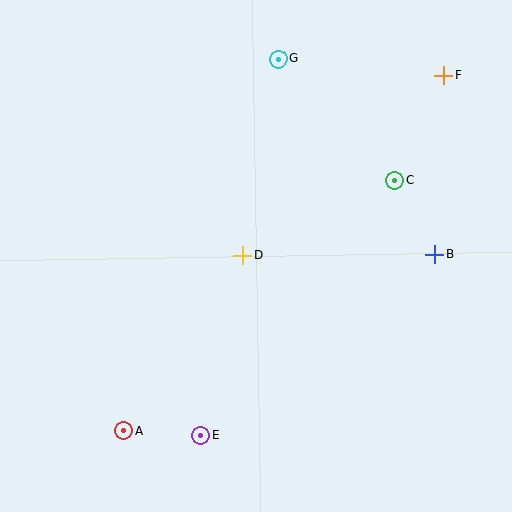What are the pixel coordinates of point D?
Point D is at (243, 255).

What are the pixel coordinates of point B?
Point B is at (435, 254).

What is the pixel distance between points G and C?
The distance between G and C is 168 pixels.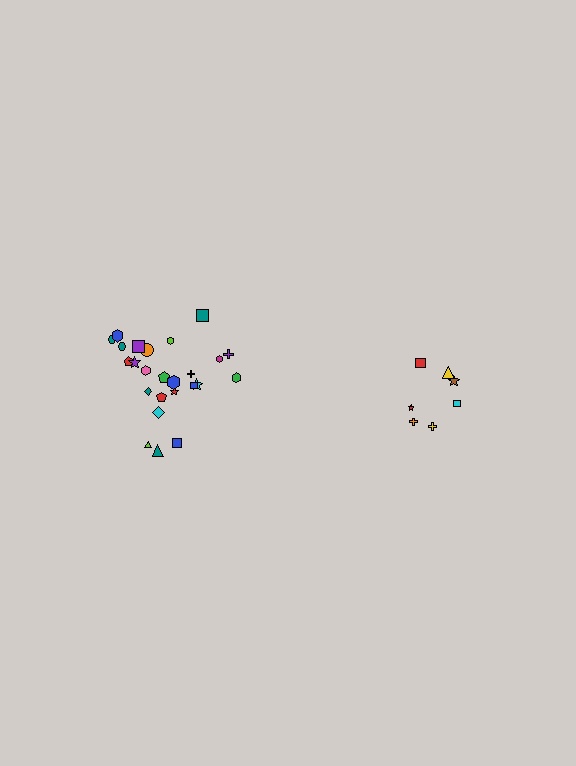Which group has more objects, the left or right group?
The left group.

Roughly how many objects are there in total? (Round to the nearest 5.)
Roughly 30 objects in total.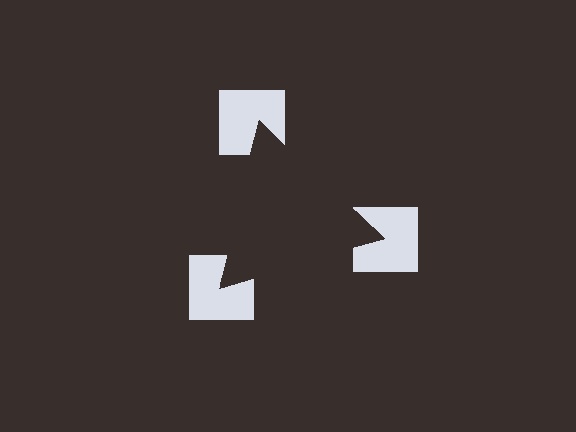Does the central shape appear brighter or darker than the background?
It typically appears slightly darker than the background, even though no actual brightness change is drawn.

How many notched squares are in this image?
There are 3 — one at each vertex of the illusory triangle.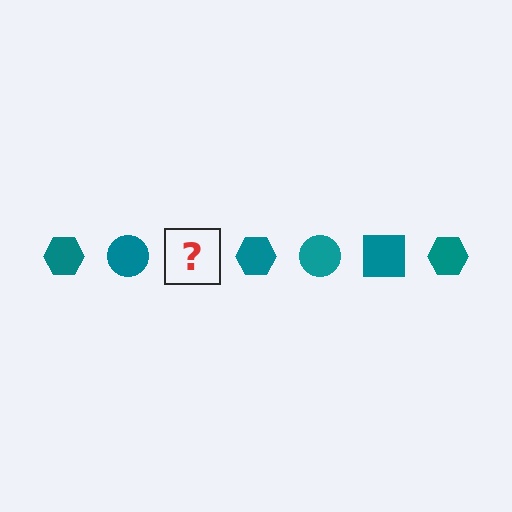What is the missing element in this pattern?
The missing element is a teal square.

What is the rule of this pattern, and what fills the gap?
The rule is that the pattern cycles through hexagon, circle, square shapes in teal. The gap should be filled with a teal square.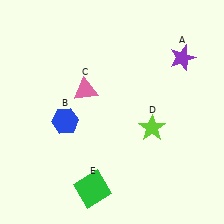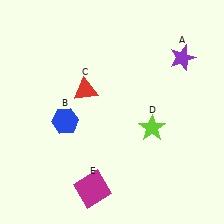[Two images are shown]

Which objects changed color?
C changed from pink to red. E changed from green to magenta.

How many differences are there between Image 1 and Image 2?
There are 2 differences between the two images.